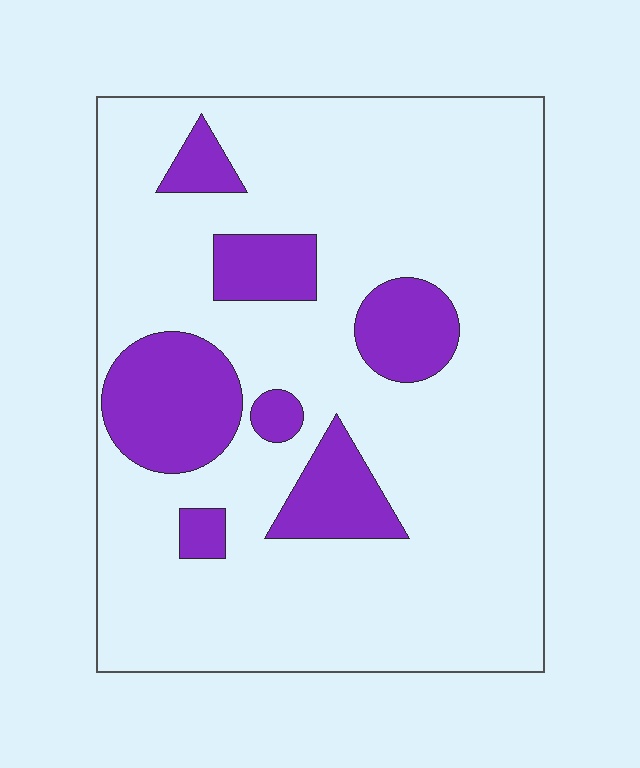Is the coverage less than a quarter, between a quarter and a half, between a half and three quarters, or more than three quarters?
Less than a quarter.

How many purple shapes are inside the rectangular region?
7.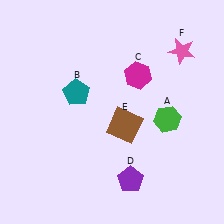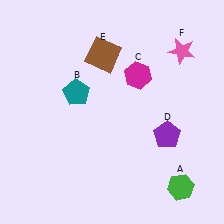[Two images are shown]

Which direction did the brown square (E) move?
The brown square (E) moved up.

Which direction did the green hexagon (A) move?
The green hexagon (A) moved down.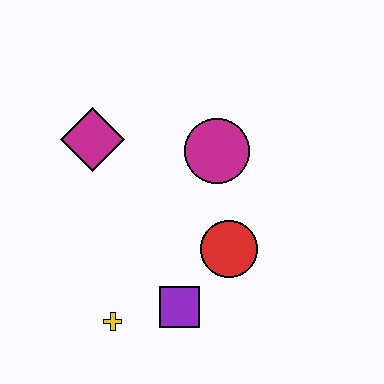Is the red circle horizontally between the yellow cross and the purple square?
No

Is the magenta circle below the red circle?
No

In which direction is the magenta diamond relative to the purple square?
The magenta diamond is above the purple square.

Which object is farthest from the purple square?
The magenta diamond is farthest from the purple square.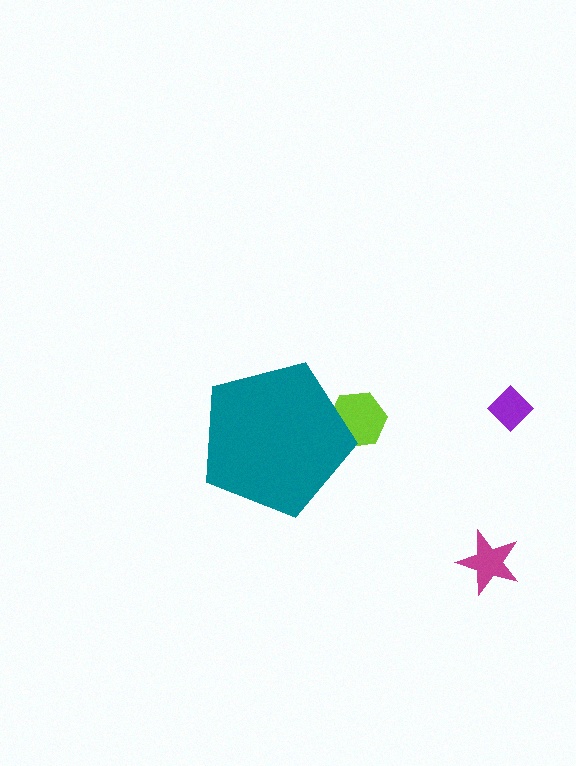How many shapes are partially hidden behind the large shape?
1 shape is partially hidden.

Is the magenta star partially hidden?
No, the magenta star is fully visible.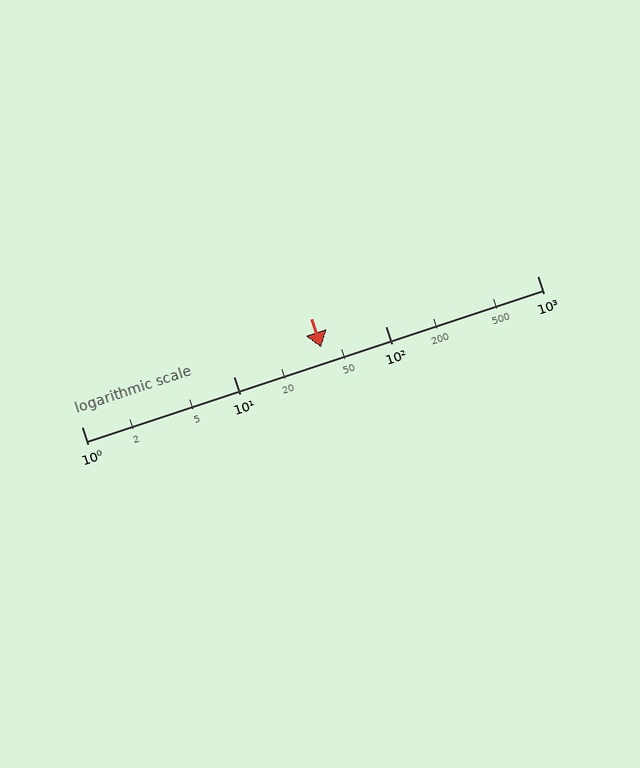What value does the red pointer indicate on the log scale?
The pointer indicates approximately 38.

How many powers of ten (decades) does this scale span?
The scale spans 3 decades, from 1 to 1000.